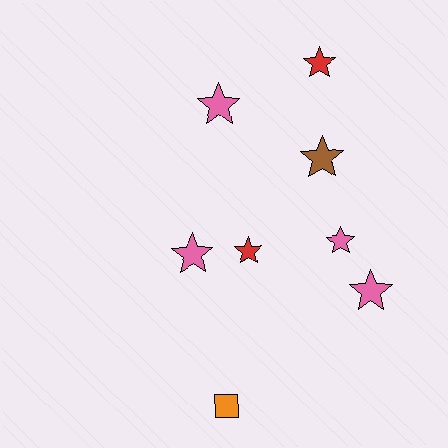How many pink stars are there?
There are 4 pink stars.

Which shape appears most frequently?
Star, with 7 objects.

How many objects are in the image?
There are 8 objects.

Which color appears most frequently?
Pink, with 4 objects.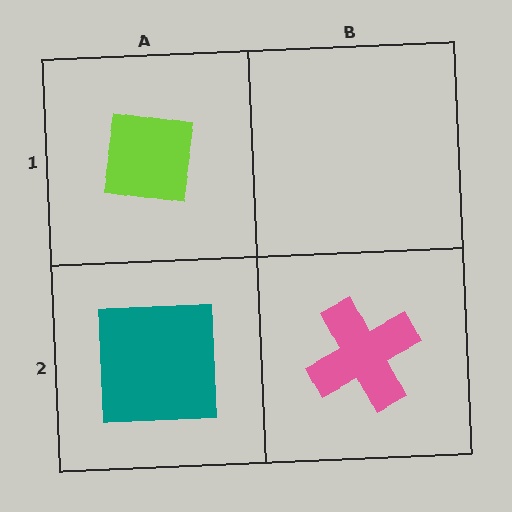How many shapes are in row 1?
1 shape.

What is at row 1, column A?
A lime square.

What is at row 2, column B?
A pink cross.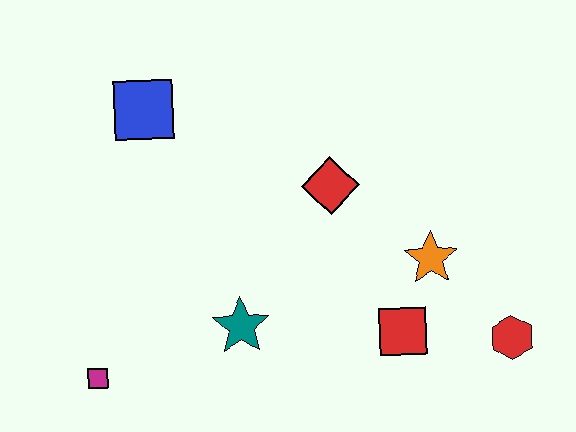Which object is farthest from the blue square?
The red hexagon is farthest from the blue square.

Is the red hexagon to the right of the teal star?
Yes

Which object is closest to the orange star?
The red square is closest to the orange star.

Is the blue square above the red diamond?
Yes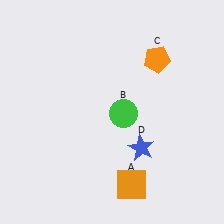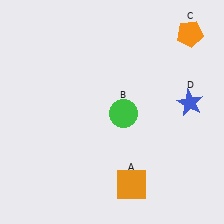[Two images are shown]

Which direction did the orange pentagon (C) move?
The orange pentagon (C) moved right.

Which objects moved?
The objects that moved are: the orange pentagon (C), the blue star (D).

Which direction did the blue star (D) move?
The blue star (D) moved right.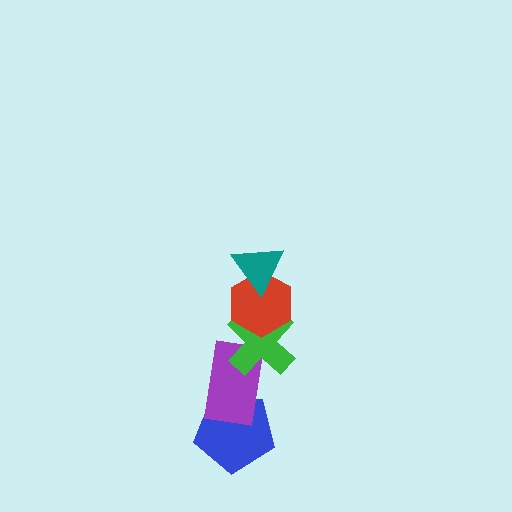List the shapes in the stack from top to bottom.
From top to bottom: the teal triangle, the red hexagon, the green cross, the purple rectangle, the blue pentagon.